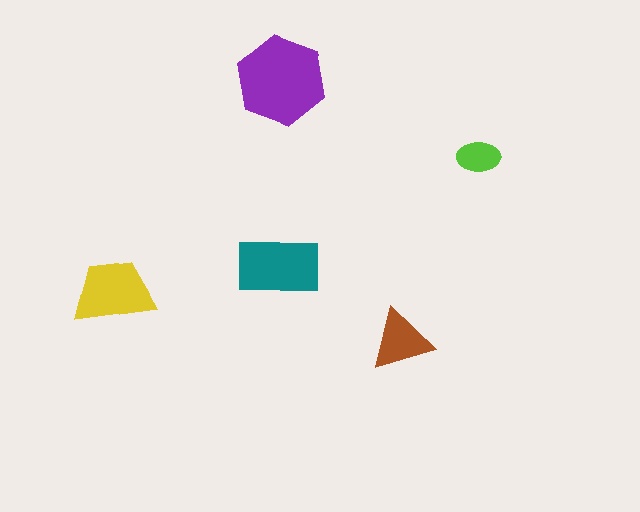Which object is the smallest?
The lime ellipse.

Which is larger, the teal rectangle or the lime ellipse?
The teal rectangle.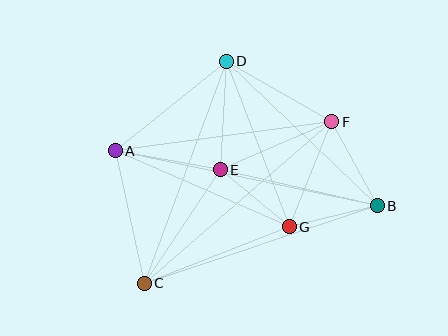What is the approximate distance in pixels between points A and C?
The distance between A and C is approximately 136 pixels.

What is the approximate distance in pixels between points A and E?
The distance between A and E is approximately 107 pixels.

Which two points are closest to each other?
Points E and G are closest to each other.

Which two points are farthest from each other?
Points A and B are farthest from each other.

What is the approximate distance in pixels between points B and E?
The distance between B and E is approximately 161 pixels.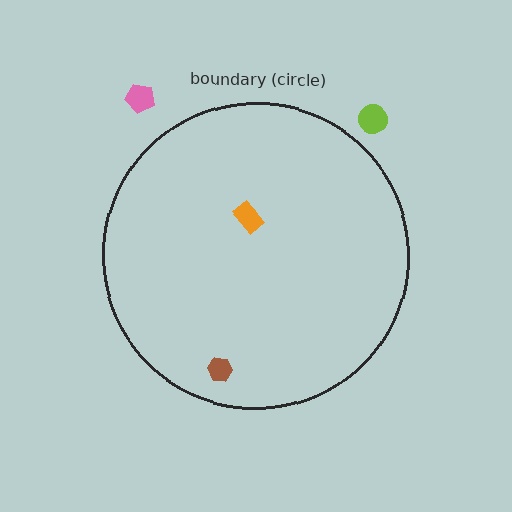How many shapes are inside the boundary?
2 inside, 2 outside.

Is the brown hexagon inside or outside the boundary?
Inside.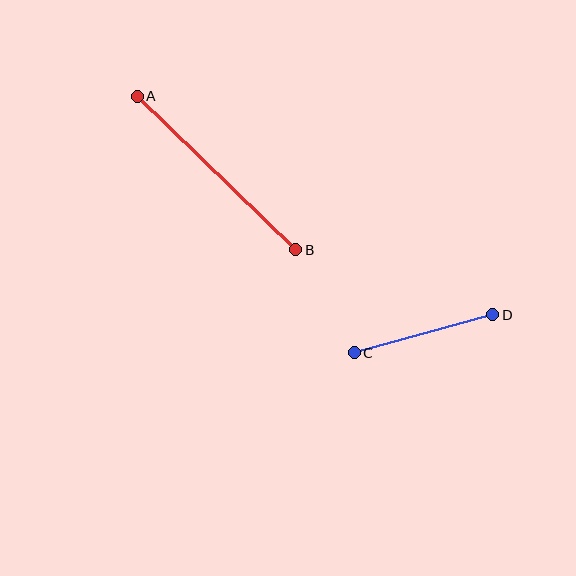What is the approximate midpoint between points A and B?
The midpoint is at approximately (216, 173) pixels.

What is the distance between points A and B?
The distance is approximately 221 pixels.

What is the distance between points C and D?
The distance is approximately 144 pixels.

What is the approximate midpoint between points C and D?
The midpoint is at approximately (424, 334) pixels.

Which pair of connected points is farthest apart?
Points A and B are farthest apart.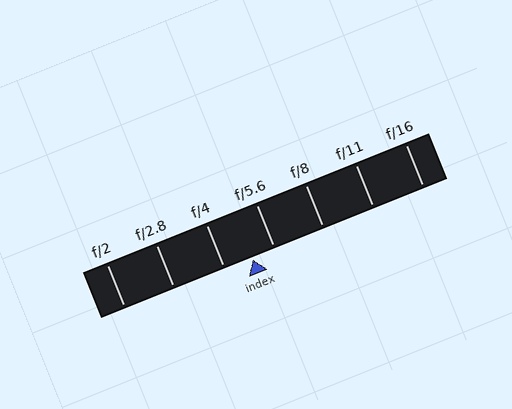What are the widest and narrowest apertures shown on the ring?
The widest aperture shown is f/2 and the narrowest is f/16.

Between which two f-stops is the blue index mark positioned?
The index mark is between f/4 and f/5.6.